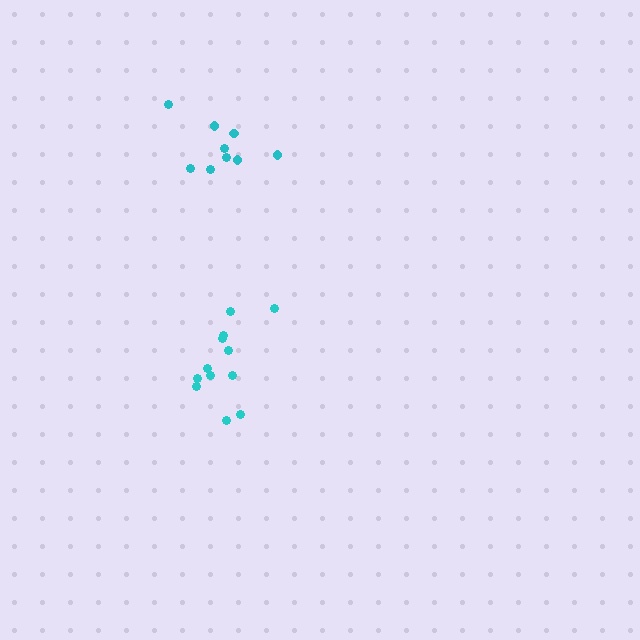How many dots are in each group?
Group 1: 9 dots, Group 2: 12 dots (21 total).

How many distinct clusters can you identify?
There are 2 distinct clusters.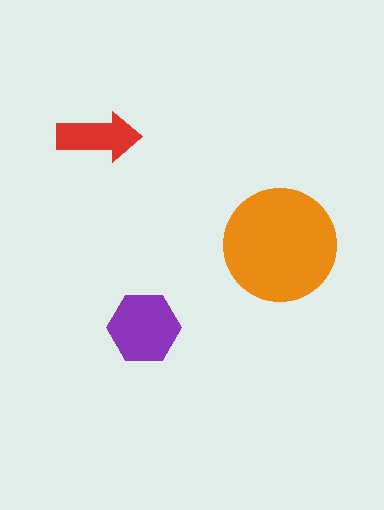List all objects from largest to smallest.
The orange circle, the purple hexagon, the red arrow.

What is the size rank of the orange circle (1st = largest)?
1st.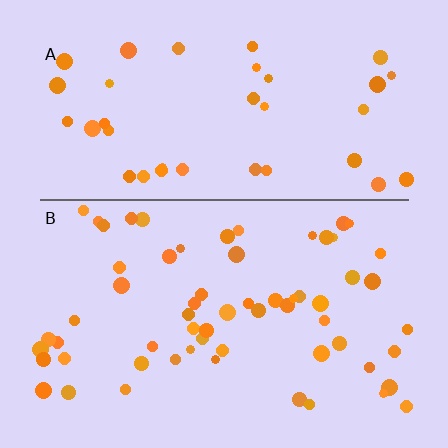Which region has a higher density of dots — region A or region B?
B (the bottom).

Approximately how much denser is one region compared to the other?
Approximately 1.6× — region B over region A.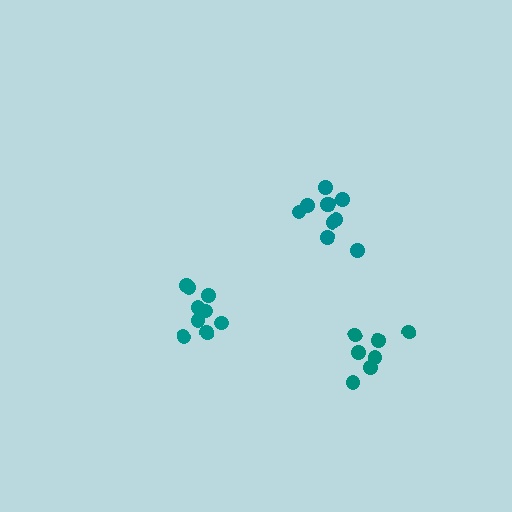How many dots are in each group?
Group 1: 9 dots, Group 2: 7 dots, Group 3: 10 dots (26 total).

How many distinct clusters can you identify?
There are 3 distinct clusters.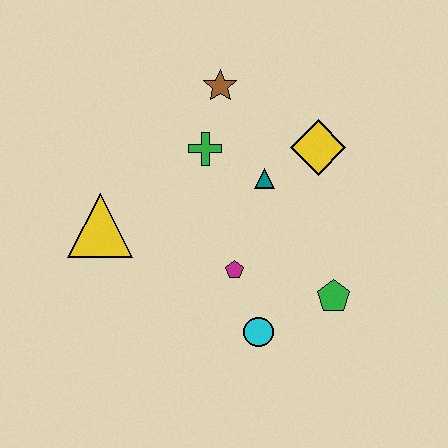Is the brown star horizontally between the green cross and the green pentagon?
Yes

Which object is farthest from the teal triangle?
The yellow triangle is farthest from the teal triangle.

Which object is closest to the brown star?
The green cross is closest to the brown star.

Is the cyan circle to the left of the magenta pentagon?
No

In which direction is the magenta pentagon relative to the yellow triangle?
The magenta pentagon is to the right of the yellow triangle.